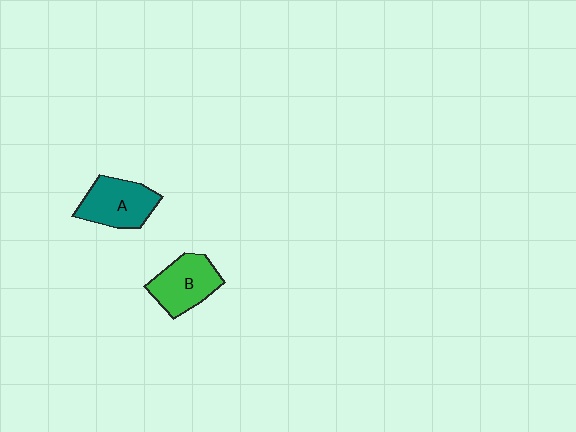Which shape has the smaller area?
Shape B (green).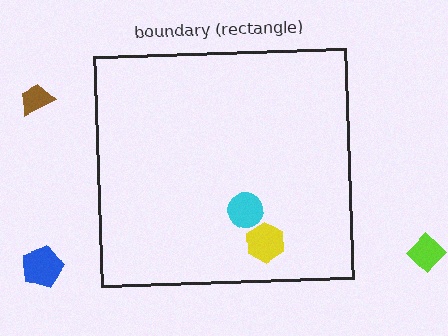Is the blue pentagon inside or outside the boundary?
Outside.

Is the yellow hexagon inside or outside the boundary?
Inside.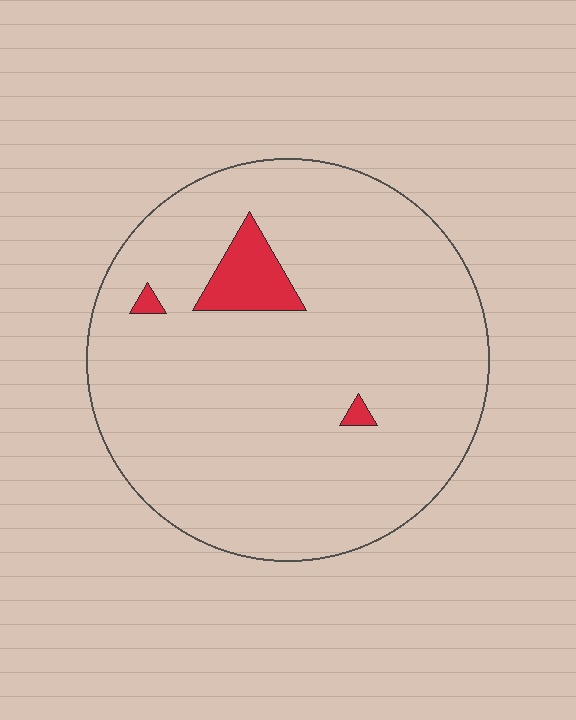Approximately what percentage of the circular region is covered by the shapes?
Approximately 5%.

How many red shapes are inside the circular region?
3.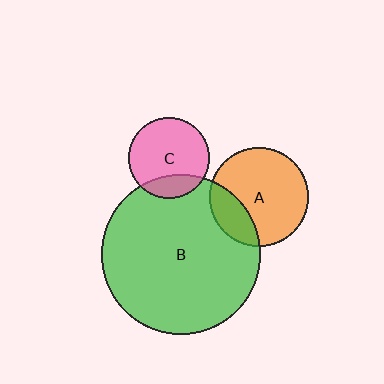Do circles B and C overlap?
Yes.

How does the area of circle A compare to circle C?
Approximately 1.5 times.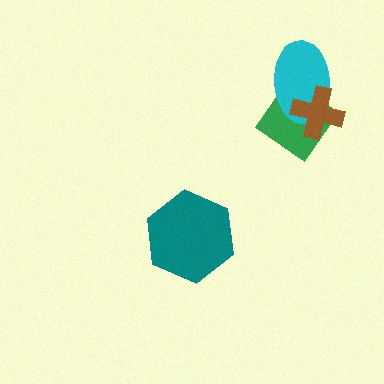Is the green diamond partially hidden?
Yes, it is partially covered by another shape.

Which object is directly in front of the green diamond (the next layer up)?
The cyan ellipse is directly in front of the green diamond.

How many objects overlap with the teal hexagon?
0 objects overlap with the teal hexagon.